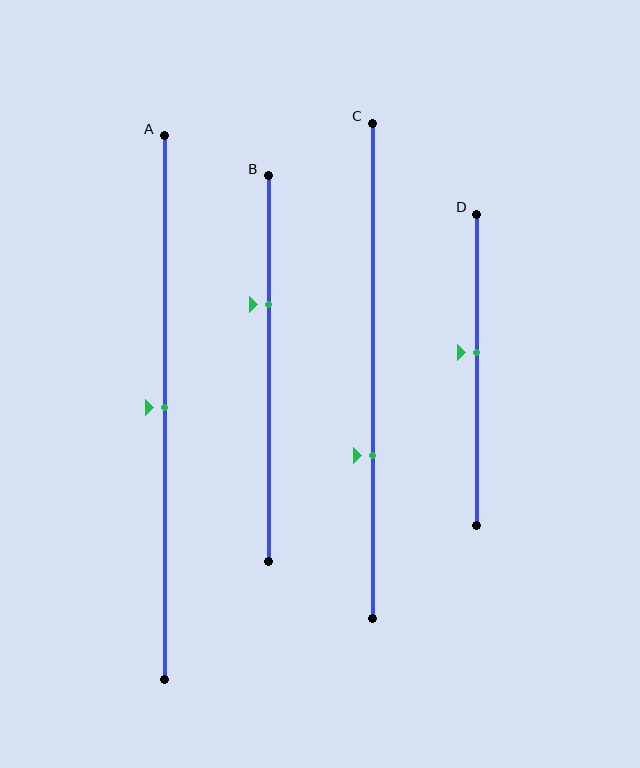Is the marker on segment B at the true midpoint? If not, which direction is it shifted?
No, the marker on segment B is shifted upward by about 17% of the segment length.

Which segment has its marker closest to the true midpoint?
Segment A has its marker closest to the true midpoint.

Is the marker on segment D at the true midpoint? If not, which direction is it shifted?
No, the marker on segment D is shifted upward by about 6% of the segment length.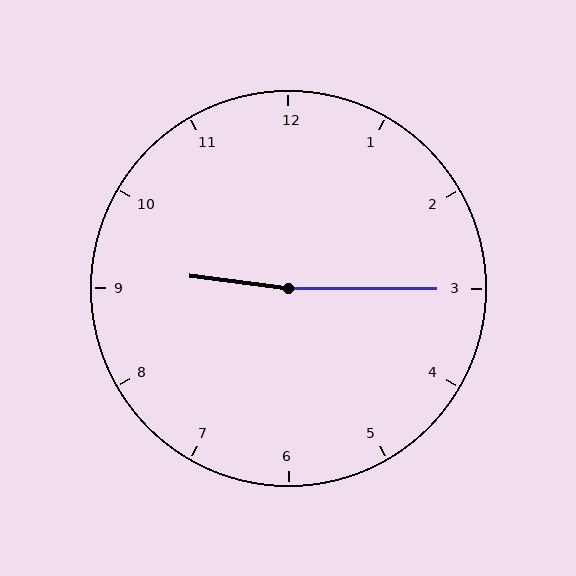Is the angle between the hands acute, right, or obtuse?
It is obtuse.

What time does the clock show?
9:15.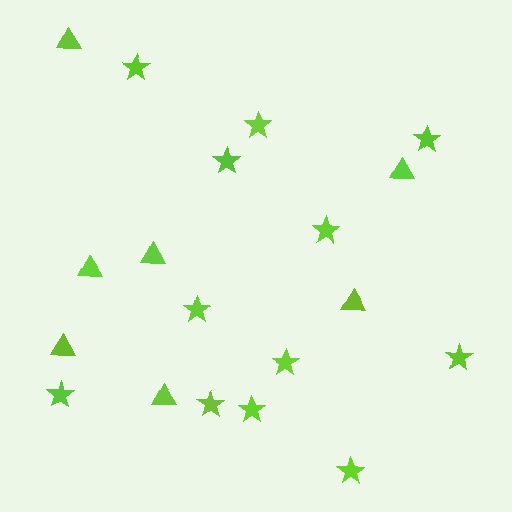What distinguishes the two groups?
There are 2 groups: one group of stars (12) and one group of triangles (7).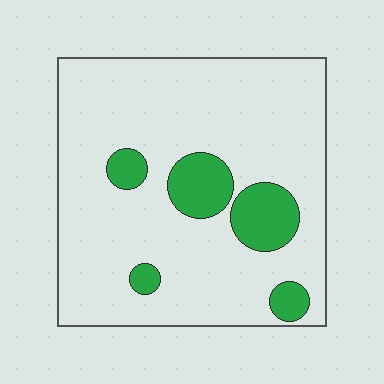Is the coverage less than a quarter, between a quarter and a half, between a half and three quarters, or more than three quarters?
Less than a quarter.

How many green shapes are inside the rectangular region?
5.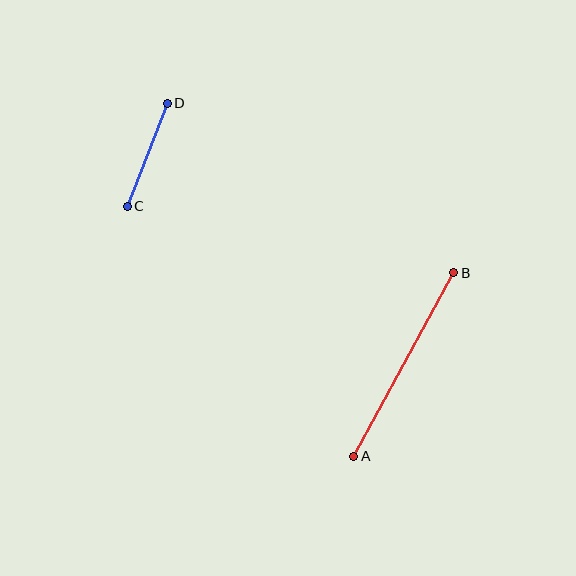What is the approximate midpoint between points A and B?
The midpoint is at approximately (404, 365) pixels.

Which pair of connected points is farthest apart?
Points A and B are farthest apart.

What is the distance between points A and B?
The distance is approximately 209 pixels.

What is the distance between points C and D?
The distance is approximately 110 pixels.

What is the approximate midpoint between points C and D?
The midpoint is at approximately (147, 155) pixels.